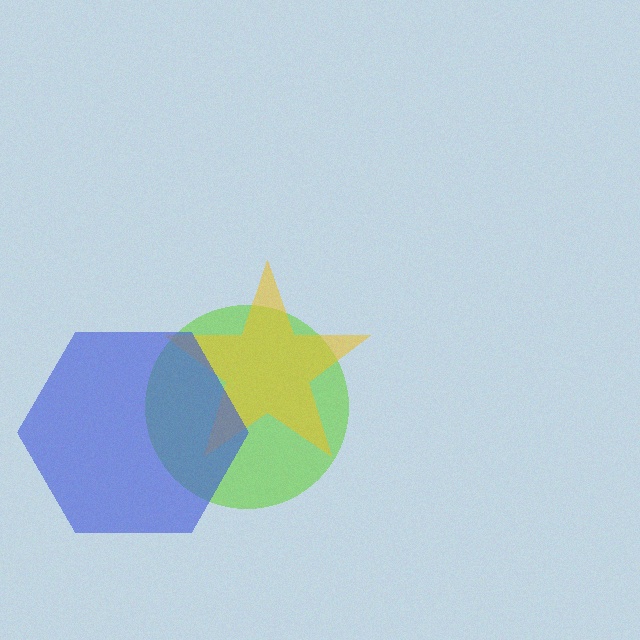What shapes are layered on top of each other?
The layered shapes are: a lime circle, a yellow star, a blue hexagon.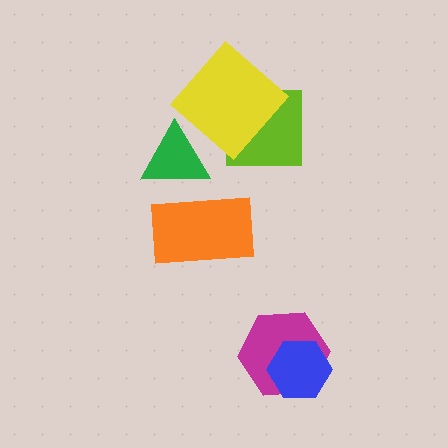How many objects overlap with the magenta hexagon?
1 object overlaps with the magenta hexagon.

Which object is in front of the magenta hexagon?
The blue hexagon is in front of the magenta hexagon.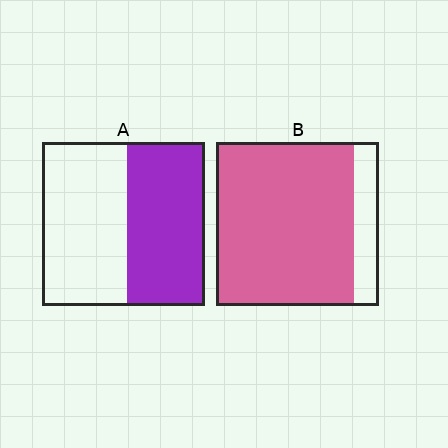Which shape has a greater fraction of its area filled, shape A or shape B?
Shape B.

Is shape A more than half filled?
Roughly half.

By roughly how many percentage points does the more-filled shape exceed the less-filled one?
By roughly 35 percentage points (B over A).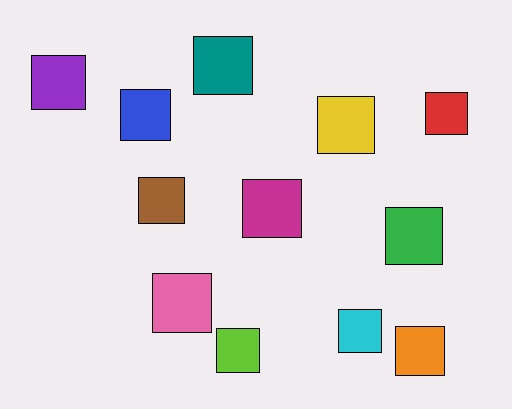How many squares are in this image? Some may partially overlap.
There are 12 squares.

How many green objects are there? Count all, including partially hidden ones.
There is 1 green object.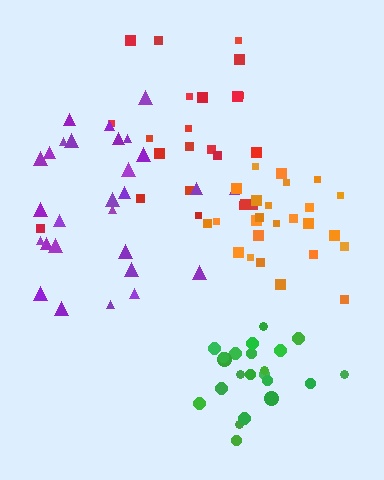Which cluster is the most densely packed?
Green.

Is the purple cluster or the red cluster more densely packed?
Purple.